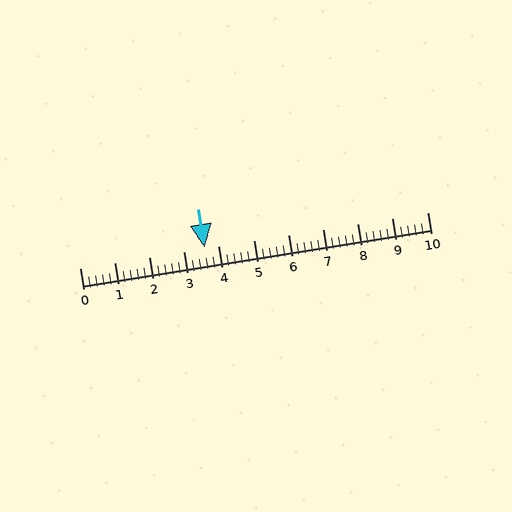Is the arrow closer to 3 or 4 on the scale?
The arrow is closer to 4.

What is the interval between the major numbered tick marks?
The major tick marks are spaced 1 units apart.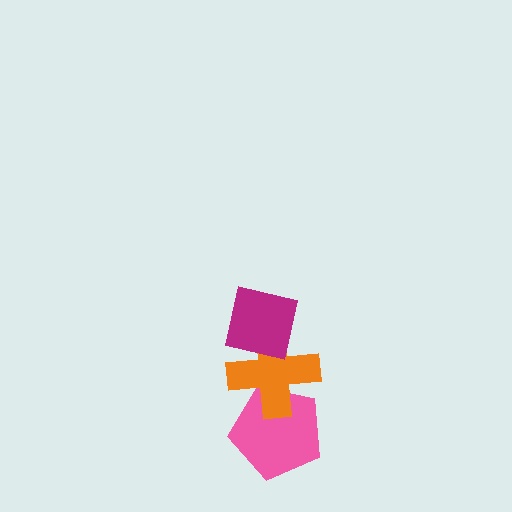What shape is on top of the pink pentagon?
The orange cross is on top of the pink pentagon.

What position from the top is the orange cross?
The orange cross is 2nd from the top.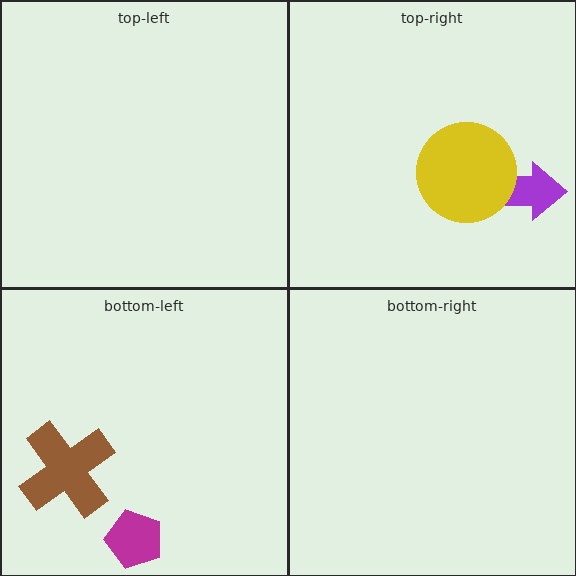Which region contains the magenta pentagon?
The bottom-left region.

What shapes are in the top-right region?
The purple arrow, the yellow circle.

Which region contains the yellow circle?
The top-right region.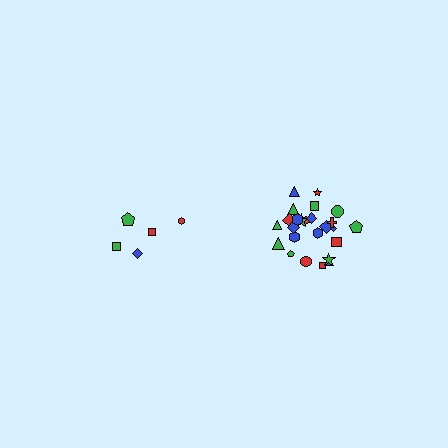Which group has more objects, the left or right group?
The right group.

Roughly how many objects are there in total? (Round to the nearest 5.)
Roughly 30 objects in total.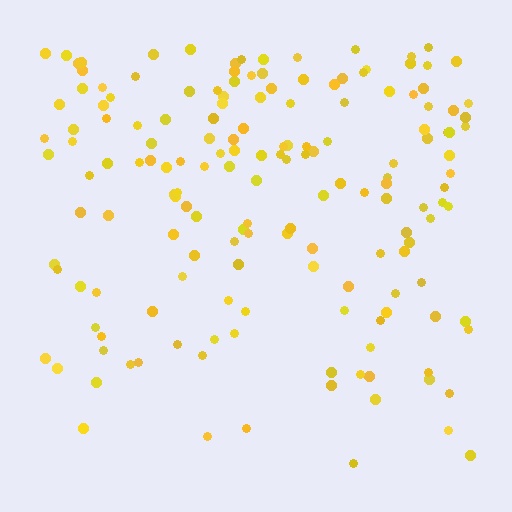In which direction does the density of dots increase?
From bottom to top, with the top side densest.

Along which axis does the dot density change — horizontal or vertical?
Vertical.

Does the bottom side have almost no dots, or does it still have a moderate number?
Still a moderate number, just noticeably fewer than the top.